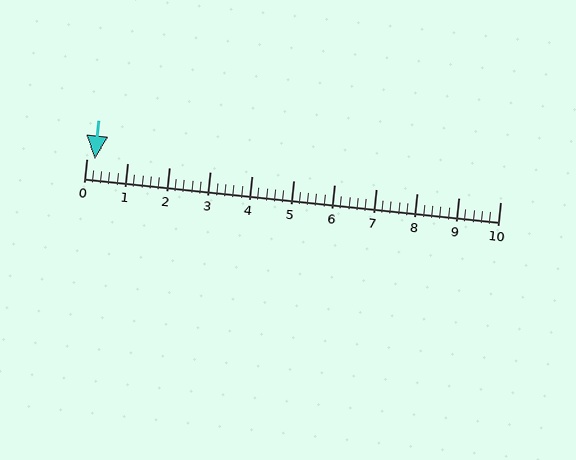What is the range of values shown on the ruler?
The ruler shows values from 0 to 10.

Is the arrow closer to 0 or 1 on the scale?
The arrow is closer to 0.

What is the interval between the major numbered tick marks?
The major tick marks are spaced 1 units apart.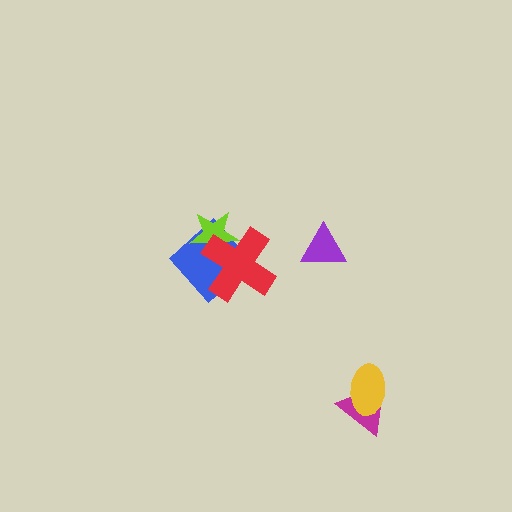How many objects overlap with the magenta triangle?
1 object overlaps with the magenta triangle.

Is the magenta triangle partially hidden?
Yes, it is partially covered by another shape.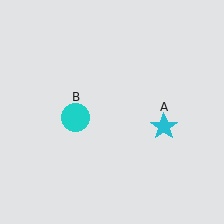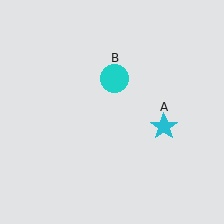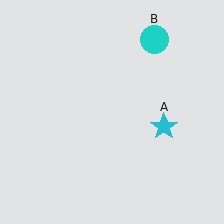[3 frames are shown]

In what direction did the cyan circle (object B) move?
The cyan circle (object B) moved up and to the right.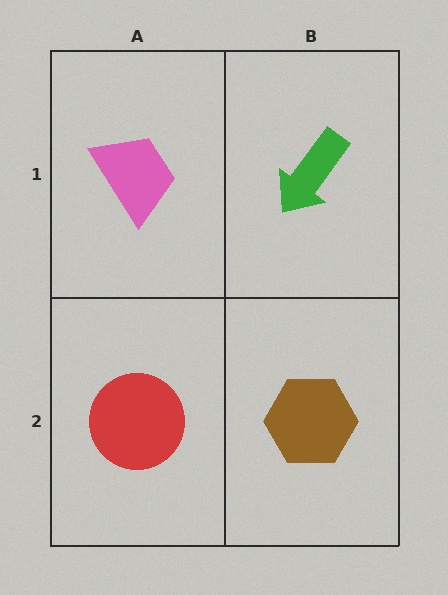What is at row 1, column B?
A green arrow.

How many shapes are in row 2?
2 shapes.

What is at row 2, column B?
A brown hexagon.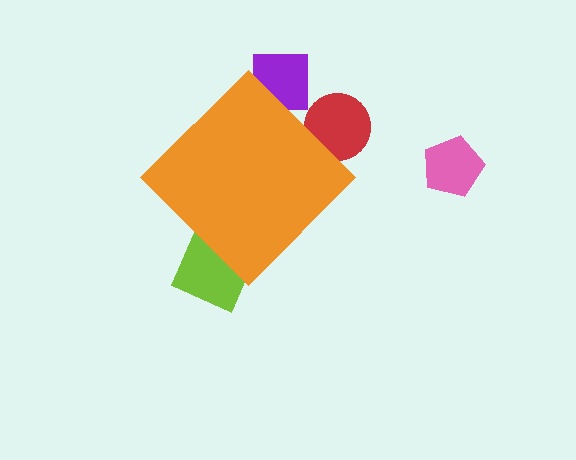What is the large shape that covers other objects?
An orange diamond.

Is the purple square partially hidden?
Yes, the purple square is partially hidden behind the orange diamond.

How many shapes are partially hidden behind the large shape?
3 shapes are partially hidden.